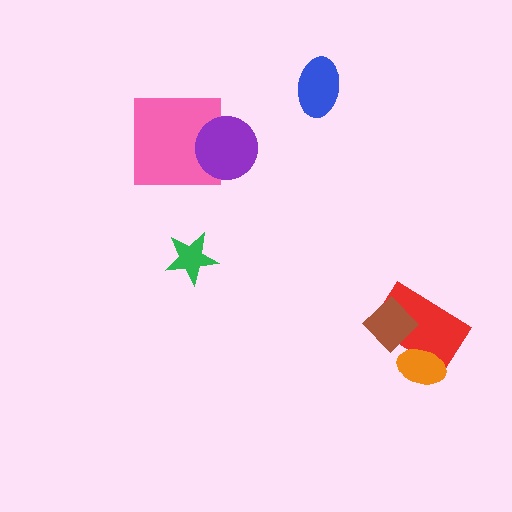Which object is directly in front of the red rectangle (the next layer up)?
The orange ellipse is directly in front of the red rectangle.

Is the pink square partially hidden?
Yes, it is partially covered by another shape.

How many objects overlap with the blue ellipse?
0 objects overlap with the blue ellipse.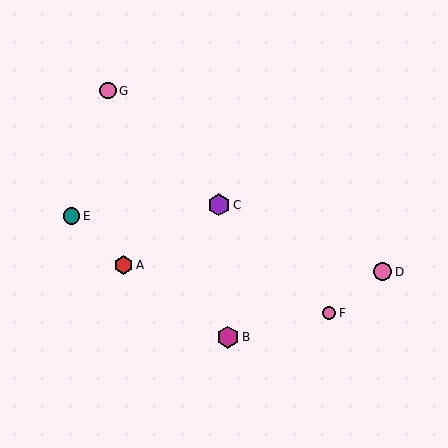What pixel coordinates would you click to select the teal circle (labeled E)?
Click at (71, 216) to select the teal circle E.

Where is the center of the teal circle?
The center of the teal circle is at (71, 216).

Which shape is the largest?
The purple hexagon (labeled C) is the largest.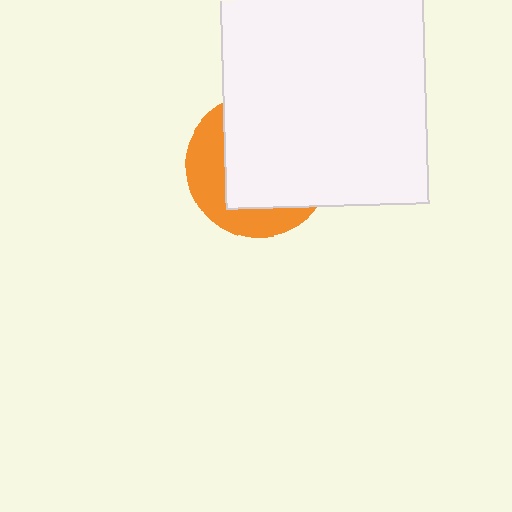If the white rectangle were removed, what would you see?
You would see the complete orange circle.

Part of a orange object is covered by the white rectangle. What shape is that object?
It is a circle.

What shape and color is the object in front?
The object in front is a white rectangle.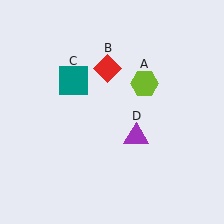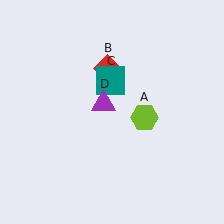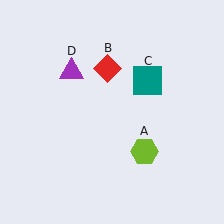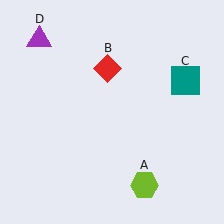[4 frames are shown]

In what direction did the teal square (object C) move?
The teal square (object C) moved right.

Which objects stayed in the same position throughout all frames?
Red diamond (object B) remained stationary.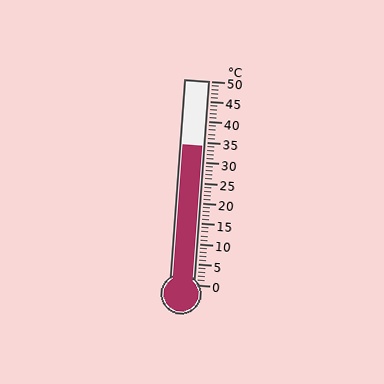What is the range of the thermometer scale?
The thermometer scale ranges from 0°C to 50°C.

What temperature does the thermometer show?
The thermometer shows approximately 34°C.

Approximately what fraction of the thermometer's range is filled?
The thermometer is filled to approximately 70% of its range.